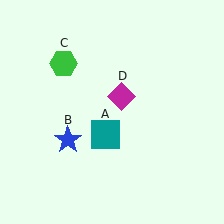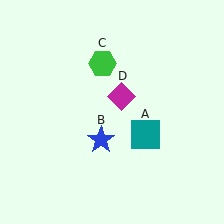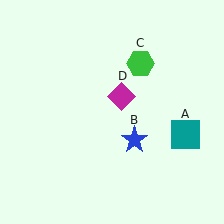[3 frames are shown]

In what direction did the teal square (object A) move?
The teal square (object A) moved right.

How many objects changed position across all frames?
3 objects changed position: teal square (object A), blue star (object B), green hexagon (object C).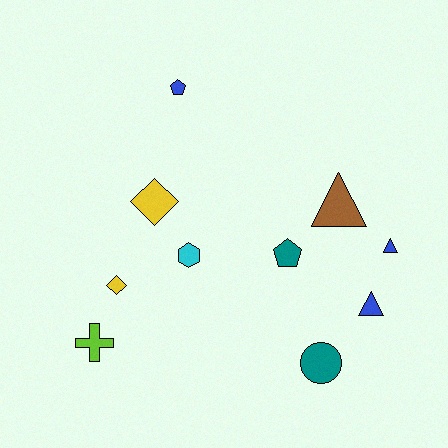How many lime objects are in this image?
There is 1 lime object.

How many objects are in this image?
There are 10 objects.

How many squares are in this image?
There are no squares.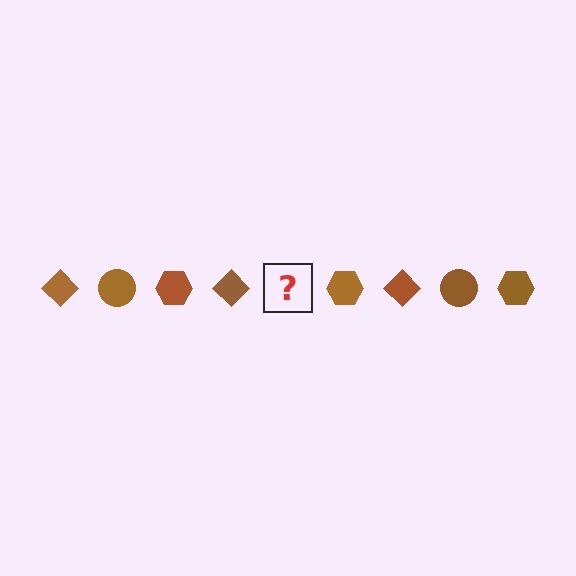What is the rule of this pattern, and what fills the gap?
The rule is that the pattern cycles through diamond, circle, hexagon shapes in brown. The gap should be filled with a brown circle.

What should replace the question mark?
The question mark should be replaced with a brown circle.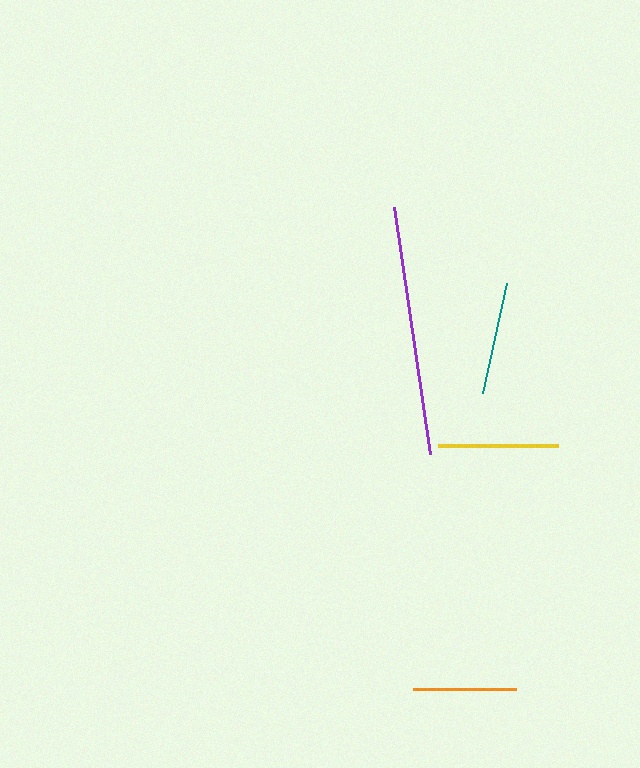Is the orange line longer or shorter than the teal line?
The teal line is longer than the orange line.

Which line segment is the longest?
The purple line is the longest at approximately 250 pixels.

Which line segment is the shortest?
The orange line is the shortest at approximately 103 pixels.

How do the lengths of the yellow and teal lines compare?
The yellow and teal lines are approximately the same length.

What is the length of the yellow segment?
The yellow segment is approximately 120 pixels long.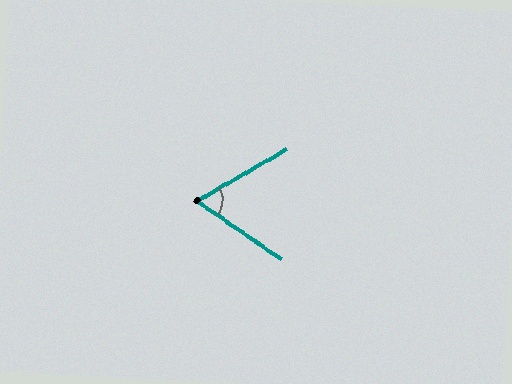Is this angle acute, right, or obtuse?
It is acute.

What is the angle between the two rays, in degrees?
Approximately 64 degrees.